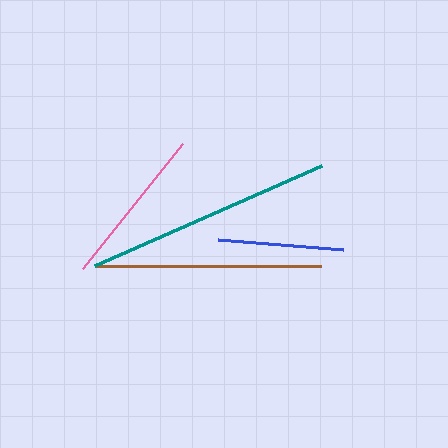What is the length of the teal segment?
The teal segment is approximately 248 pixels long.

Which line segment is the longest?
The teal line is the longest at approximately 248 pixels.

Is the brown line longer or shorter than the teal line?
The teal line is longer than the brown line.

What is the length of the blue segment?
The blue segment is approximately 126 pixels long.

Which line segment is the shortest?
The blue line is the shortest at approximately 126 pixels.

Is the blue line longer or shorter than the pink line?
The pink line is longer than the blue line.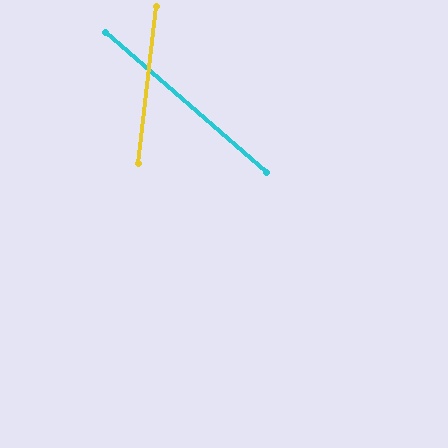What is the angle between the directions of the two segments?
Approximately 55 degrees.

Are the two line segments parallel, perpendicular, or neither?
Neither parallel nor perpendicular — they differ by about 55°.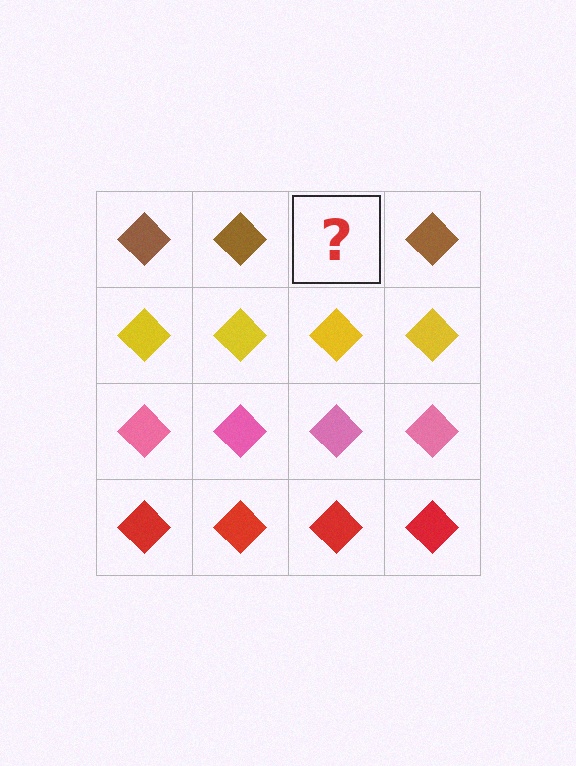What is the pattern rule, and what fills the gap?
The rule is that each row has a consistent color. The gap should be filled with a brown diamond.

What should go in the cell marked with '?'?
The missing cell should contain a brown diamond.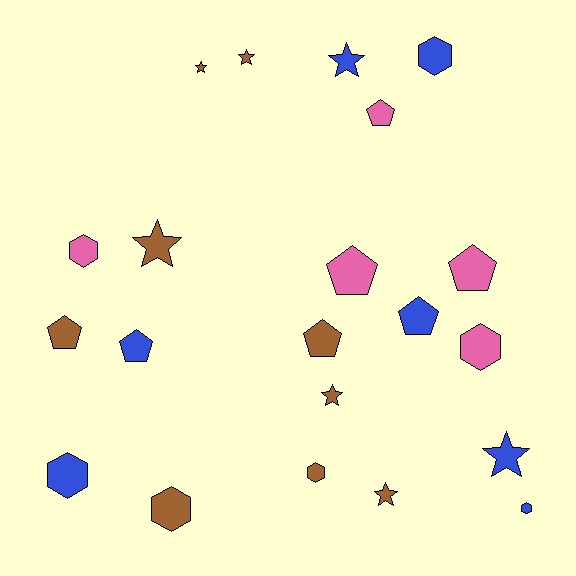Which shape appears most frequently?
Star, with 7 objects.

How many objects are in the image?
There are 21 objects.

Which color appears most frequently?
Brown, with 9 objects.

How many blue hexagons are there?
There are 3 blue hexagons.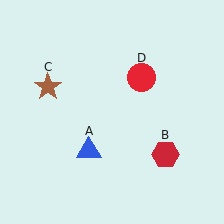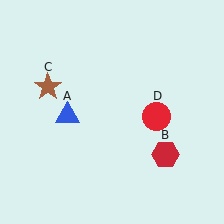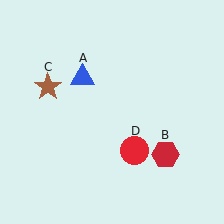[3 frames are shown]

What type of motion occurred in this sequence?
The blue triangle (object A), red circle (object D) rotated clockwise around the center of the scene.